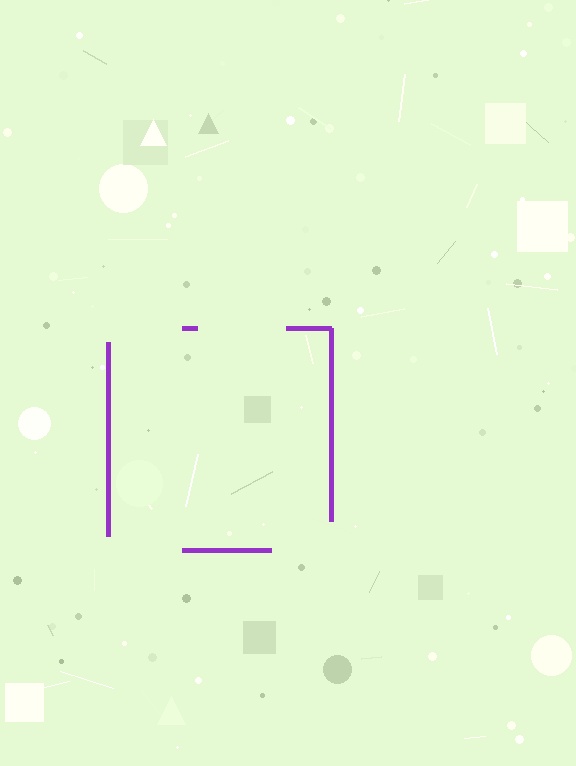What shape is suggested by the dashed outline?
The dashed outline suggests a square.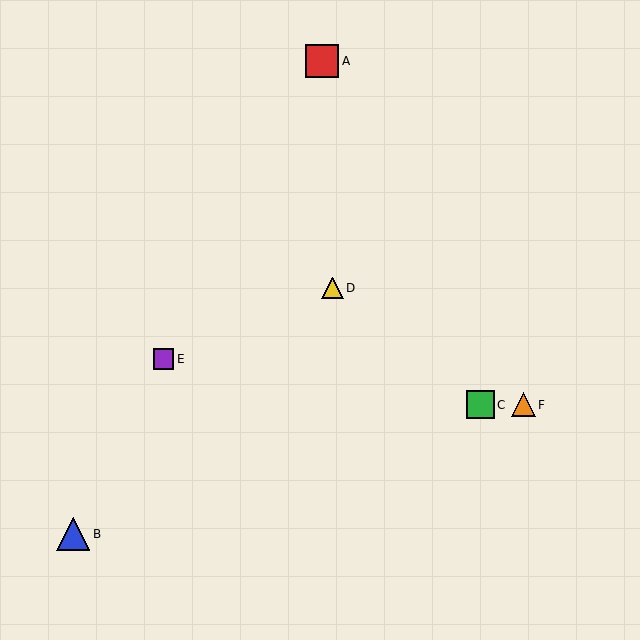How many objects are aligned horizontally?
2 objects (C, F) are aligned horizontally.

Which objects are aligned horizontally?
Objects C, F are aligned horizontally.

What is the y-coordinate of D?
Object D is at y≈288.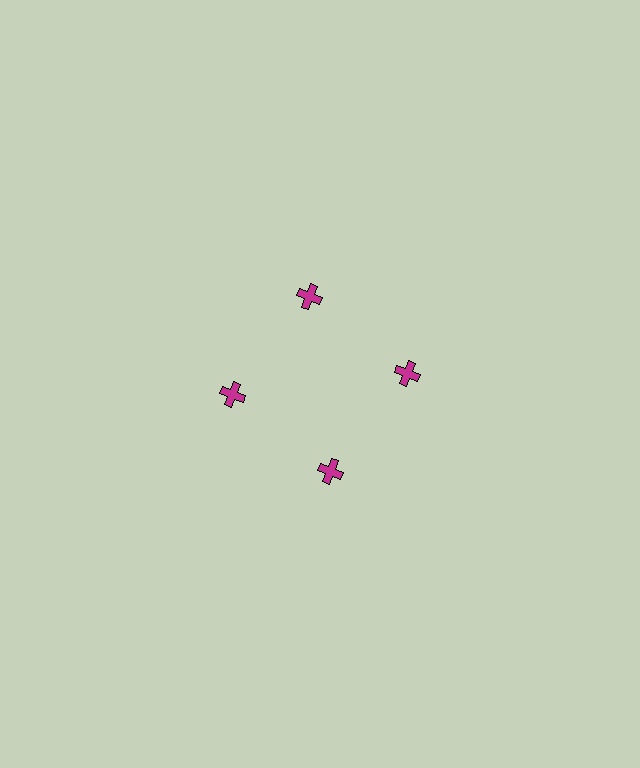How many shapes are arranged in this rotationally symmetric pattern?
There are 4 shapes, arranged in 4 groups of 1.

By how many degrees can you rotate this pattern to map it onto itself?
The pattern maps onto itself every 90 degrees of rotation.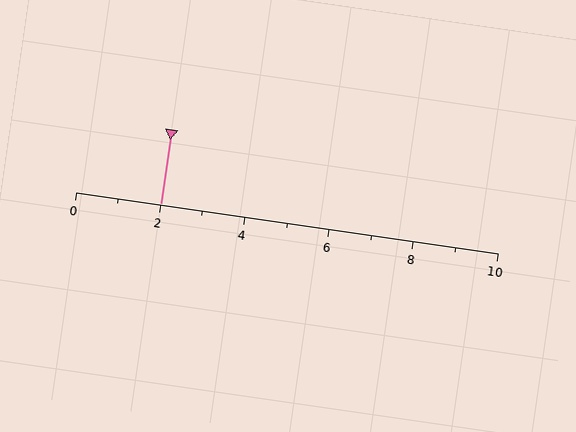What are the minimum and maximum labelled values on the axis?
The axis runs from 0 to 10.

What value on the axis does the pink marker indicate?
The marker indicates approximately 2.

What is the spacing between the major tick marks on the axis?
The major ticks are spaced 2 apart.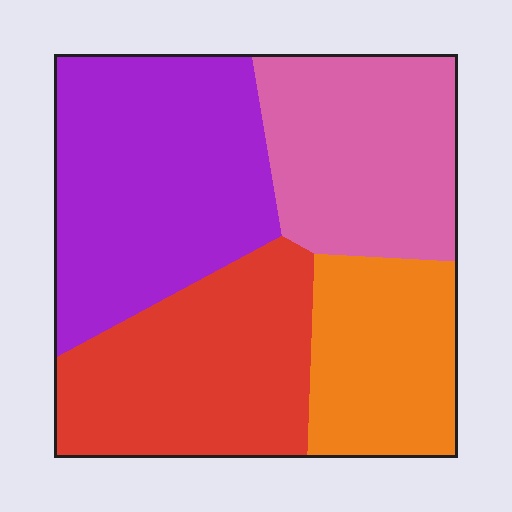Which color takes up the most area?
Purple, at roughly 30%.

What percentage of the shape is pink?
Pink takes up about one quarter (1/4) of the shape.